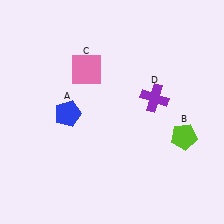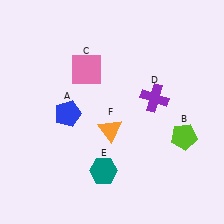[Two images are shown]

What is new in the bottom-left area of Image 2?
An orange triangle (F) was added in the bottom-left area of Image 2.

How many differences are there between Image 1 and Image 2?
There are 2 differences between the two images.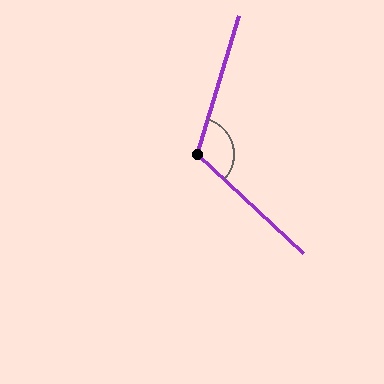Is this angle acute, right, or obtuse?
It is obtuse.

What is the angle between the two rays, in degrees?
Approximately 116 degrees.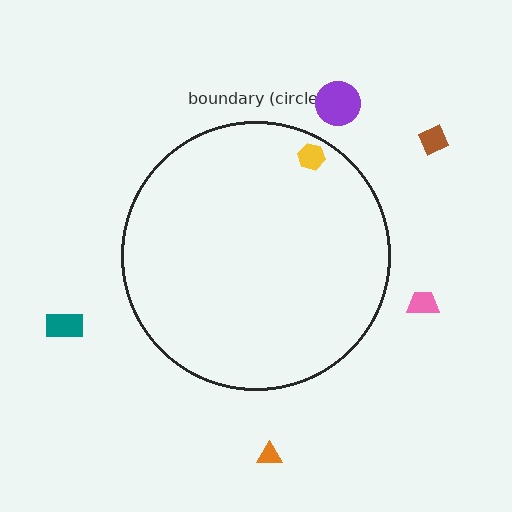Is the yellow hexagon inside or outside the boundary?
Inside.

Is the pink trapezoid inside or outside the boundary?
Outside.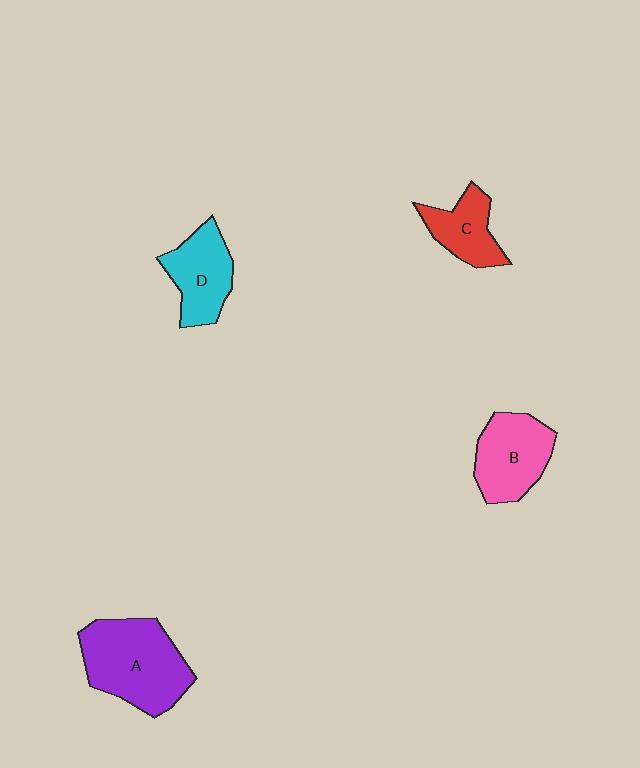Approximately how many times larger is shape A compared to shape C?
Approximately 1.9 times.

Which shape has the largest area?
Shape A (purple).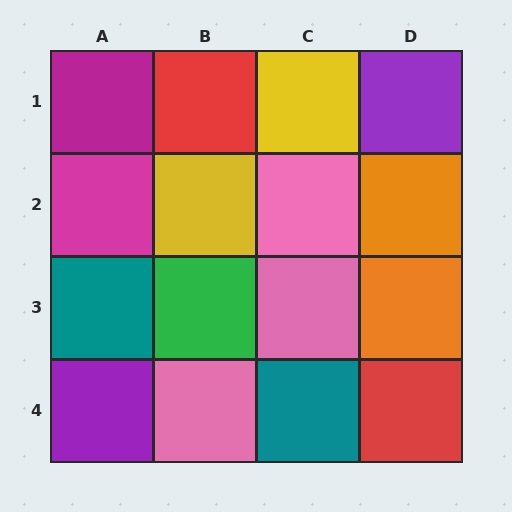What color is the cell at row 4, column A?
Purple.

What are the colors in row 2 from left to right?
Magenta, yellow, pink, orange.